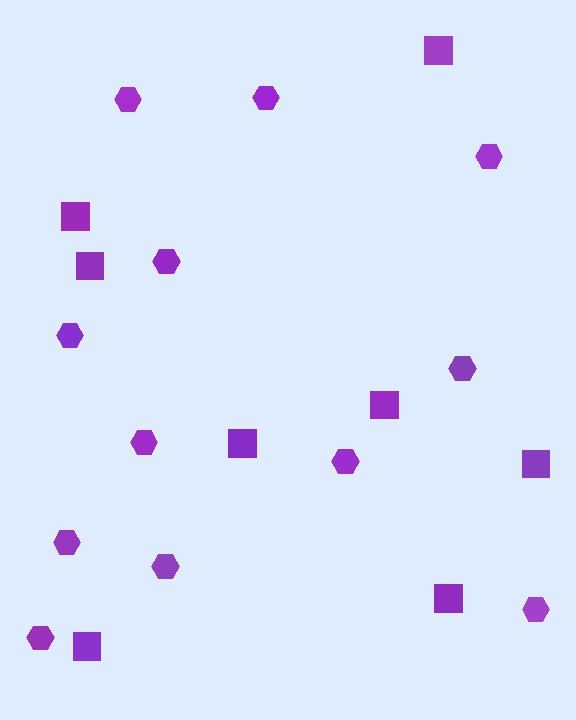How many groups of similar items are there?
There are 2 groups: one group of squares (8) and one group of hexagons (12).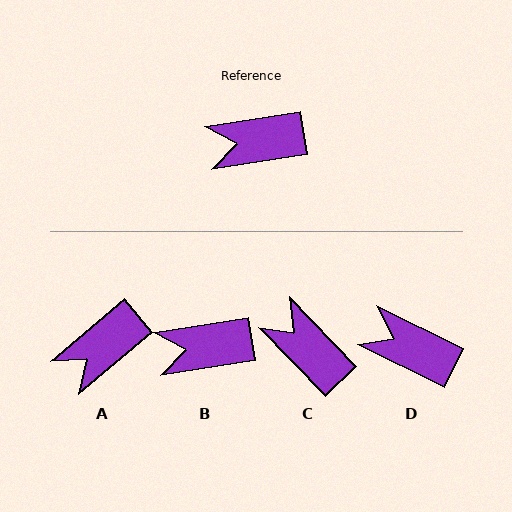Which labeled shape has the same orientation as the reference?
B.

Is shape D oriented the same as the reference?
No, it is off by about 35 degrees.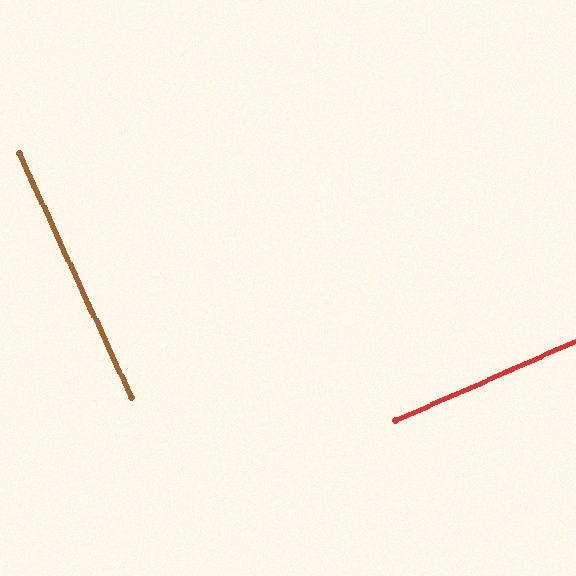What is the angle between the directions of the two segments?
Approximately 89 degrees.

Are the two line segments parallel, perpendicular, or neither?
Perpendicular — they meet at approximately 89°.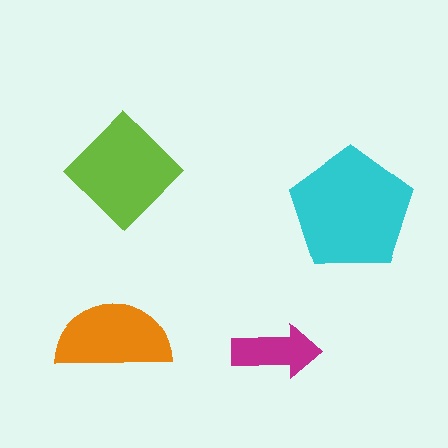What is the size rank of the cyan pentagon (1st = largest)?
1st.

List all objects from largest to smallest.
The cyan pentagon, the lime diamond, the orange semicircle, the magenta arrow.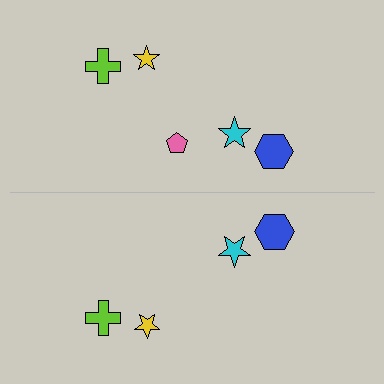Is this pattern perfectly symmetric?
No, the pattern is not perfectly symmetric. A pink pentagon is missing from the bottom side.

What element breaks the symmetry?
A pink pentagon is missing from the bottom side.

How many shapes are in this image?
There are 9 shapes in this image.